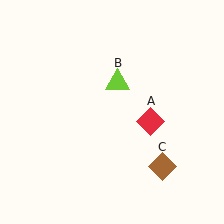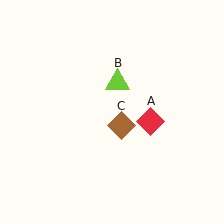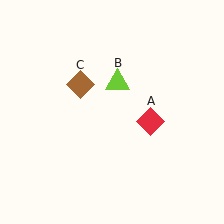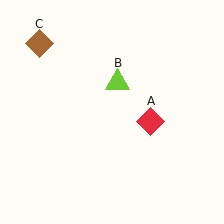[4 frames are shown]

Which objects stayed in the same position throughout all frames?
Red diamond (object A) and lime triangle (object B) remained stationary.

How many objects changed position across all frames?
1 object changed position: brown diamond (object C).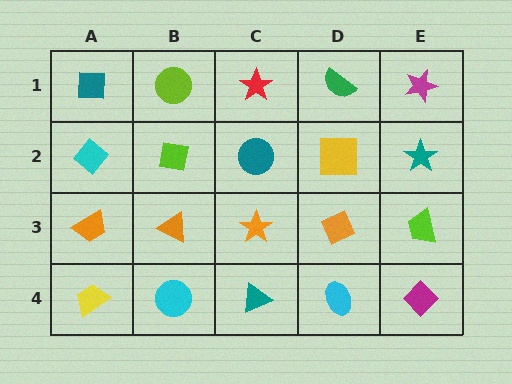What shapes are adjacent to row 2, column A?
A teal square (row 1, column A), an orange trapezoid (row 3, column A), a lime square (row 2, column B).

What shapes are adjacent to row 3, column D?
A yellow square (row 2, column D), a cyan ellipse (row 4, column D), an orange star (row 3, column C), a lime trapezoid (row 3, column E).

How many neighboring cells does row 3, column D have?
4.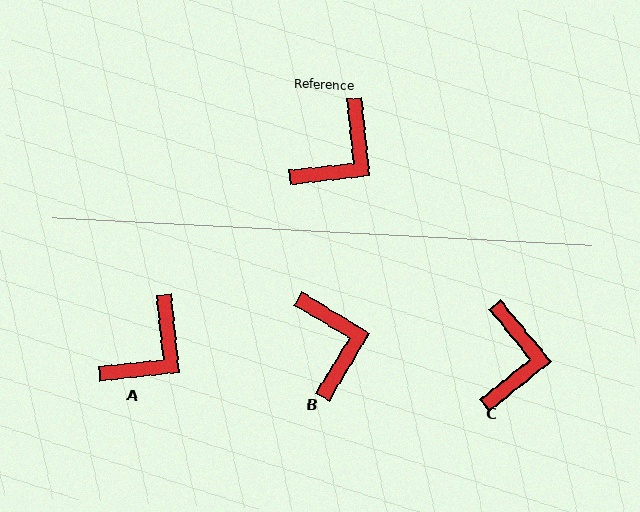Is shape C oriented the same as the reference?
No, it is off by about 33 degrees.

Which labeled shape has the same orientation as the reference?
A.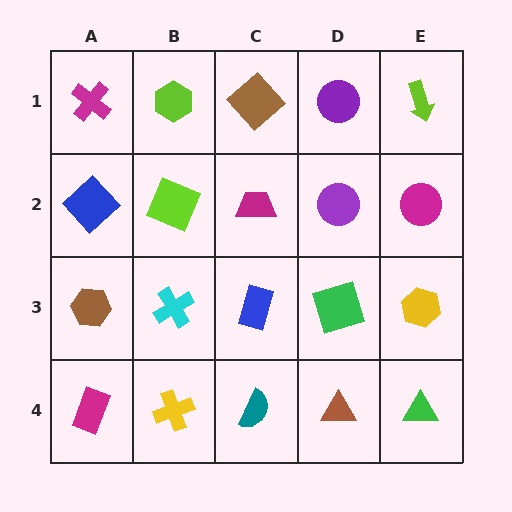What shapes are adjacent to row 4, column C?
A blue rectangle (row 3, column C), a yellow cross (row 4, column B), a brown triangle (row 4, column D).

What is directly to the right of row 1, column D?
A lime arrow.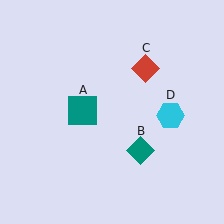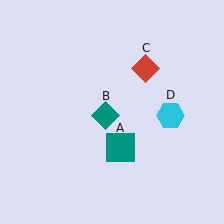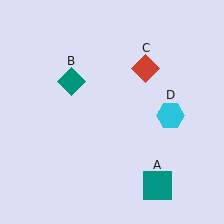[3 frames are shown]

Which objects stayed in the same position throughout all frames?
Red diamond (object C) and cyan hexagon (object D) remained stationary.